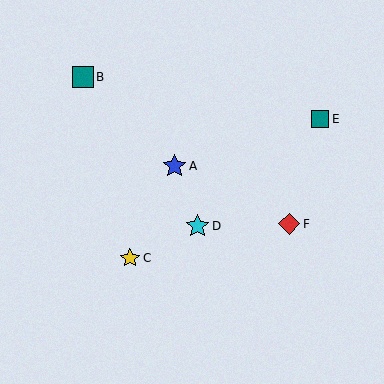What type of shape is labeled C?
Shape C is a yellow star.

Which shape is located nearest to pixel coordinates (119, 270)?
The yellow star (labeled C) at (130, 258) is nearest to that location.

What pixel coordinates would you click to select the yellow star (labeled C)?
Click at (130, 258) to select the yellow star C.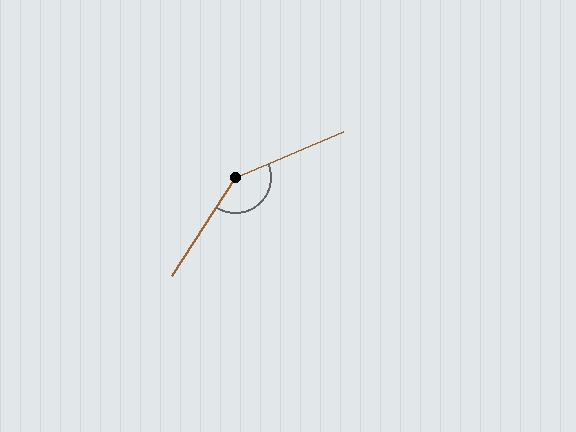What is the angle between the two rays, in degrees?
Approximately 145 degrees.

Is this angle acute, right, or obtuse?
It is obtuse.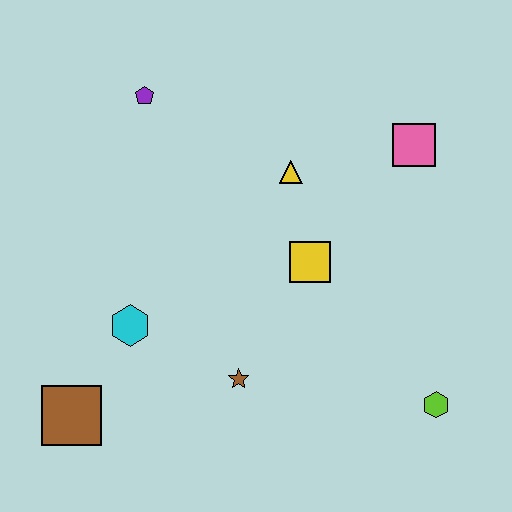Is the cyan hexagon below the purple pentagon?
Yes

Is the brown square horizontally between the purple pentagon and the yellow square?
No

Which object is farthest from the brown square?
The pink square is farthest from the brown square.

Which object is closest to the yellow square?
The yellow triangle is closest to the yellow square.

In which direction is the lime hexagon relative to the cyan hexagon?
The lime hexagon is to the right of the cyan hexagon.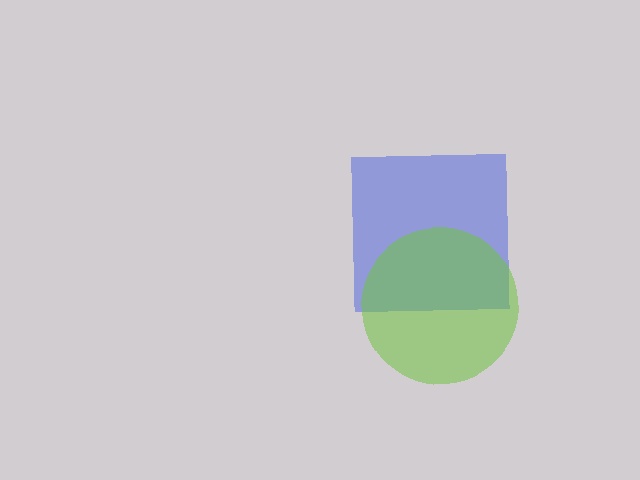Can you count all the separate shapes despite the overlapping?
Yes, there are 2 separate shapes.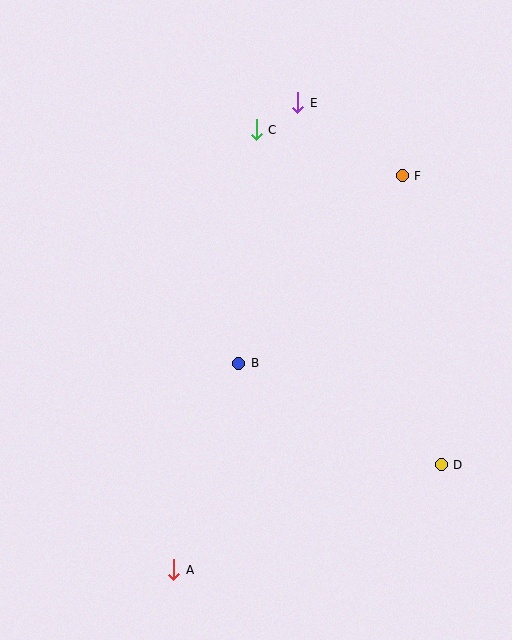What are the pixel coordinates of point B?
Point B is at (239, 363).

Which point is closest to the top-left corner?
Point C is closest to the top-left corner.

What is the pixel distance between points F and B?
The distance between F and B is 249 pixels.